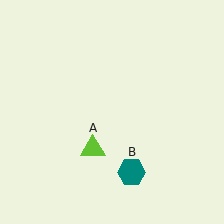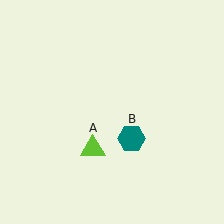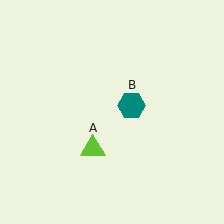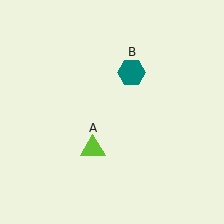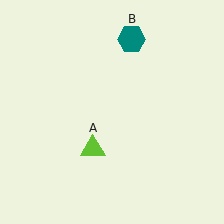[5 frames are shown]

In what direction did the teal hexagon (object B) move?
The teal hexagon (object B) moved up.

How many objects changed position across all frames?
1 object changed position: teal hexagon (object B).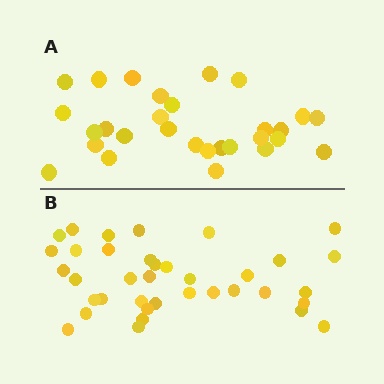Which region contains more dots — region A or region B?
Region B (the bottom region) has more dots.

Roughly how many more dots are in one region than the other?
Region B has roughly 8 or so more dots than region A.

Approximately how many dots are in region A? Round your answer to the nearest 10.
About 30 dots. (The exact count is 29, which rounds to 30.)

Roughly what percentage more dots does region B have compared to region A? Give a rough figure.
About 30% more.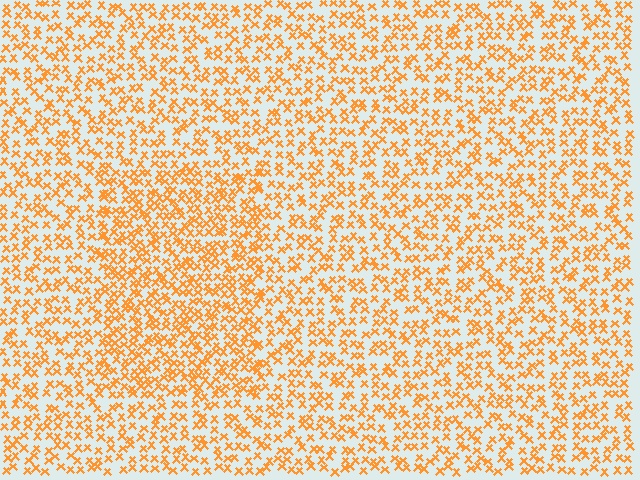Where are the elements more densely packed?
The elements are more densely packed inside the rectangle boundary.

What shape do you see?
I see a rectangle.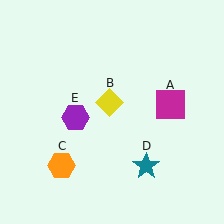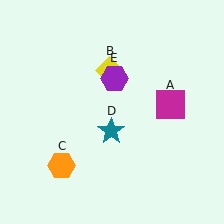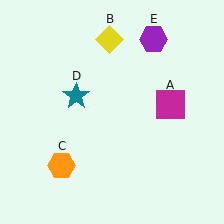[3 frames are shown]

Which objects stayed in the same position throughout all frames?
Magenta square (object A) and orange hexagon (object C) remained stationary.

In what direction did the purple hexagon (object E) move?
The purple hexagon (object E) moved up and to the right.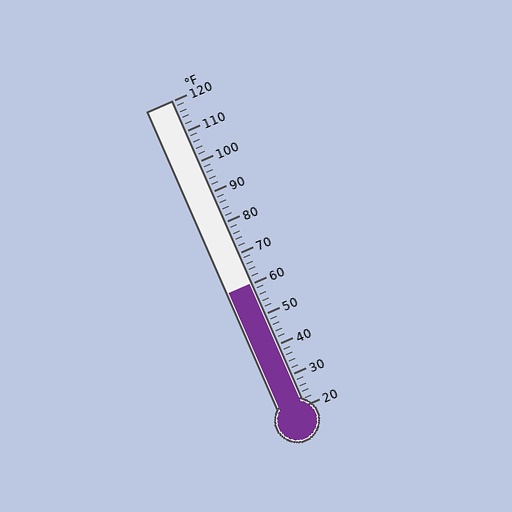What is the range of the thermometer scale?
The thermometer scale ranges from 20°F to 120°F.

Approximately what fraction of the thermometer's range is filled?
The thermometer is filled to approximately 40% of its range.